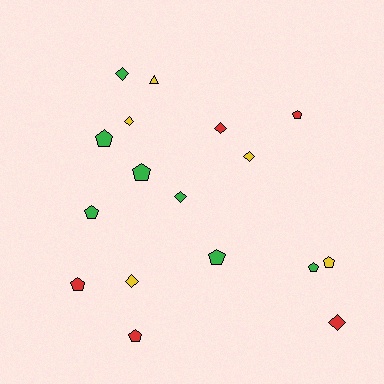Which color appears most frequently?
Green, with 7 objects.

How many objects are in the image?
There are 17 objects.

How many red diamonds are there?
There are 2 red diamonds.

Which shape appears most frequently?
Pentagon, with 9 objects.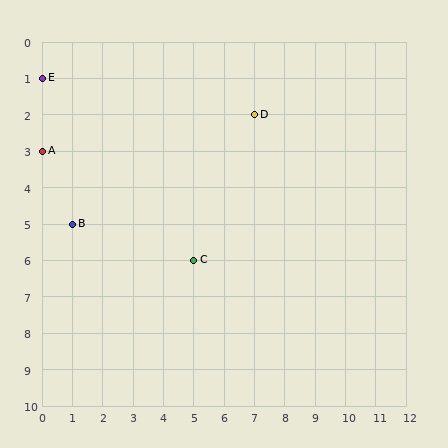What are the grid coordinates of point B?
Point B is at grid coordinates (1, 5).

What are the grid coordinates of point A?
Point A is at grid coordinates (0, 3).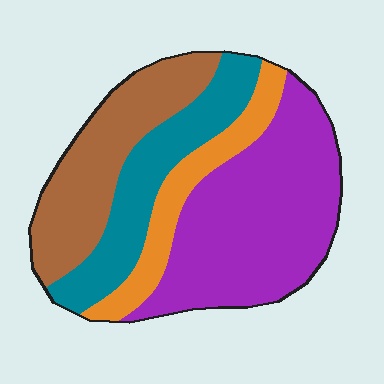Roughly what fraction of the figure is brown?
Brown takes up about one quarter (1/4) of the figure.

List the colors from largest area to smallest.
From largest to smallest: purple, brown, teal, orange.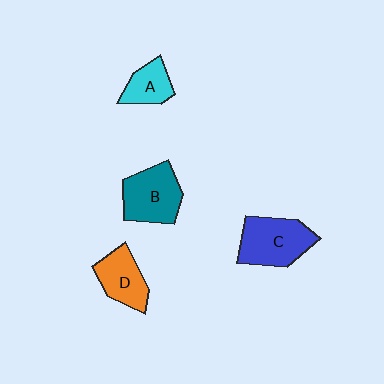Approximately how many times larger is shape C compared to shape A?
Approximately 1.8 times.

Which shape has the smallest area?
Shape A (cyan).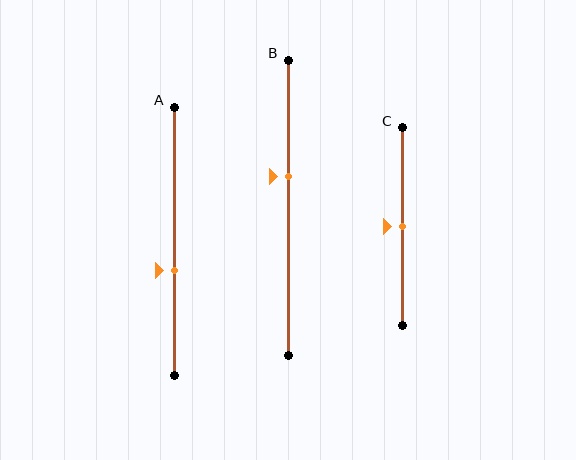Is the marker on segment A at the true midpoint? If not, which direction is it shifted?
No, the marker on segment A is shifted downward by about 11% of the segment length.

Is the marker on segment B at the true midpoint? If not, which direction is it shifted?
No, the marker on segment B is shifted upward by about 10% of the segment length.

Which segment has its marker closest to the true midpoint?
Segment C has its marker closest to the true midpoint.